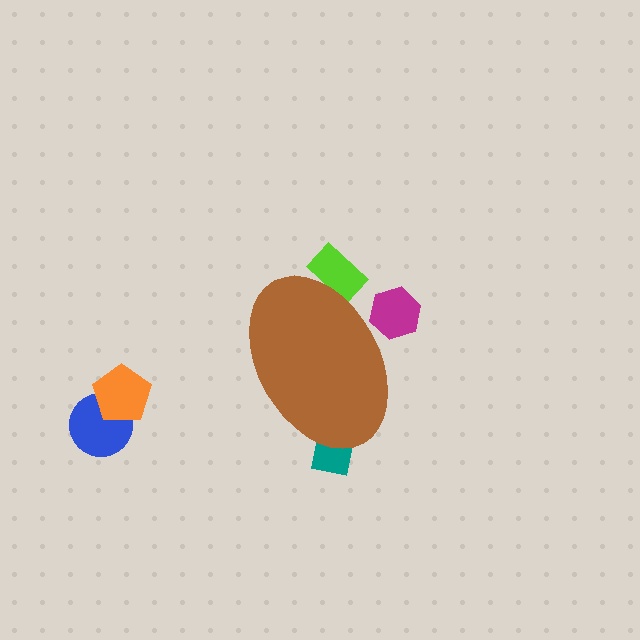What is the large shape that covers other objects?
A brown ellipse.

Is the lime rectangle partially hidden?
Yes, the lime rectangle is partially hidden behind the brown ellipse.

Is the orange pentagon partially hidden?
No, the orange pentagon is fully visible.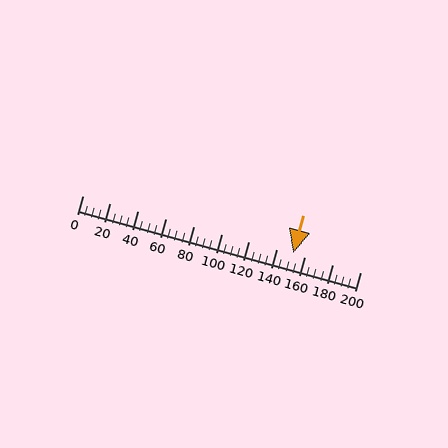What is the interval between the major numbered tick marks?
The major tick marks are spaced 20 units apart.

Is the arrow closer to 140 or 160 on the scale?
The arrow is closer to 160.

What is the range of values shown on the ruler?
The ruler shows values from 0 to 200.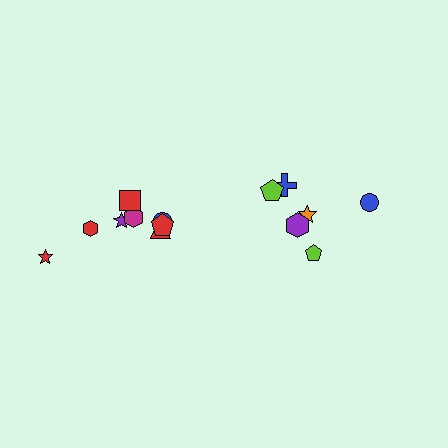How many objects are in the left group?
There are 8 objects.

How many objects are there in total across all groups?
There are 14 objects.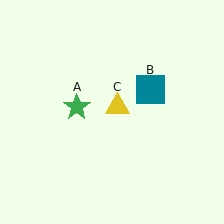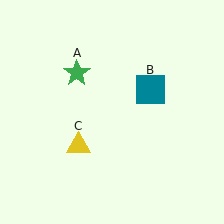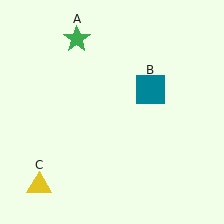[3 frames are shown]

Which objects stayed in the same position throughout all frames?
Teal square (object B) remained stationary.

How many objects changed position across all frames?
2 objects changed position: green star (object A), yellow triangle (object C).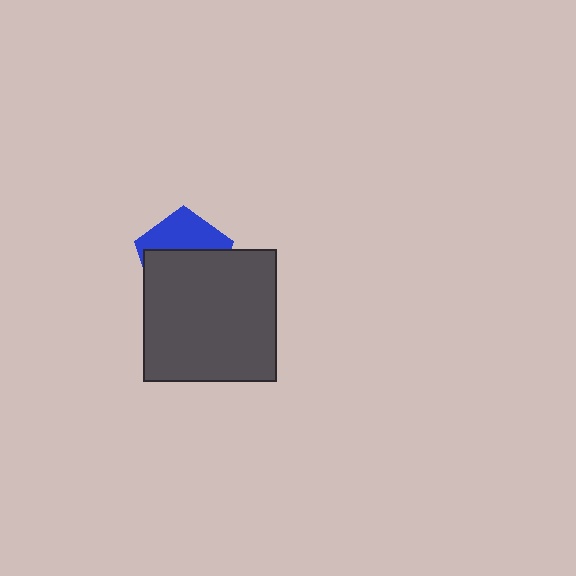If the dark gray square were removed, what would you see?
You would see the complete blue pentagon.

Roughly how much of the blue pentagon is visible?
A small part of it is visible (roughly 41%).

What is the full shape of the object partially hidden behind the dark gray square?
The partially hidden object is a blue pentagon.